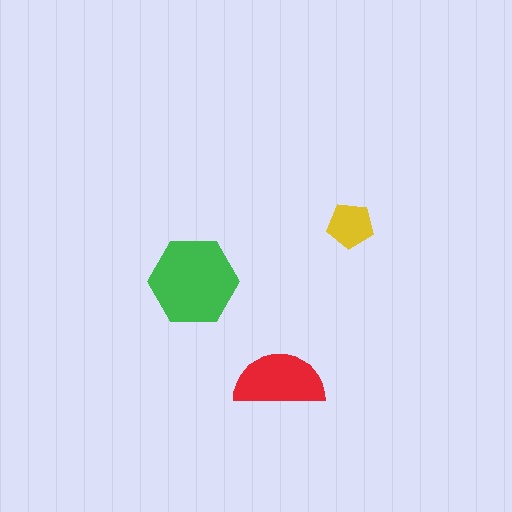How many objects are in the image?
There are 3 objects in the image.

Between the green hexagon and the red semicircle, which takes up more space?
The green hexagon.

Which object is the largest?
The green hexagon.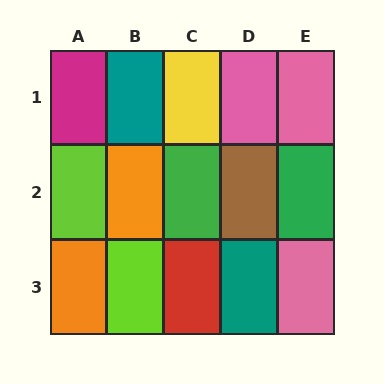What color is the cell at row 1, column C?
Yellow.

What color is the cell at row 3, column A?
Orange.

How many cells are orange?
2 cells are orange.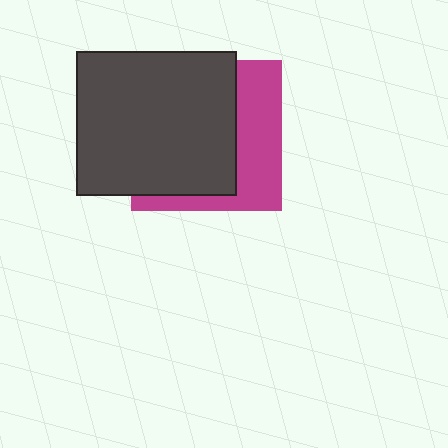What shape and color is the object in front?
The object in front is a dark gray rectangle.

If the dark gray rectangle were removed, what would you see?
You would see the complete magenta square.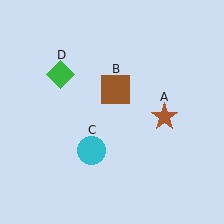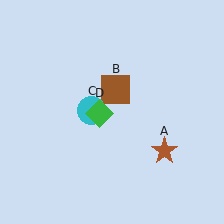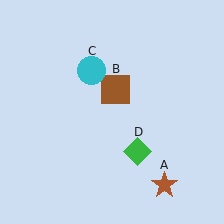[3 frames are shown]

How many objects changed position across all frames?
3 objects changed position: brown star (object A), cyan circle (object C), green diamond (object D).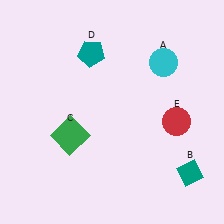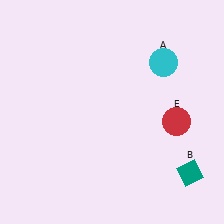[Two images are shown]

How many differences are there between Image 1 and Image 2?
There are 2 differences between the two images.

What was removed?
The green square (C), the teal pentagon (D) were removed in Image 2.